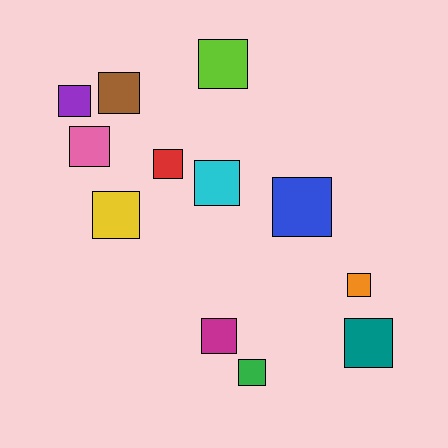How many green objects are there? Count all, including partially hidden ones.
There is 1 green object.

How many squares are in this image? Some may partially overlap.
There are 12 squares.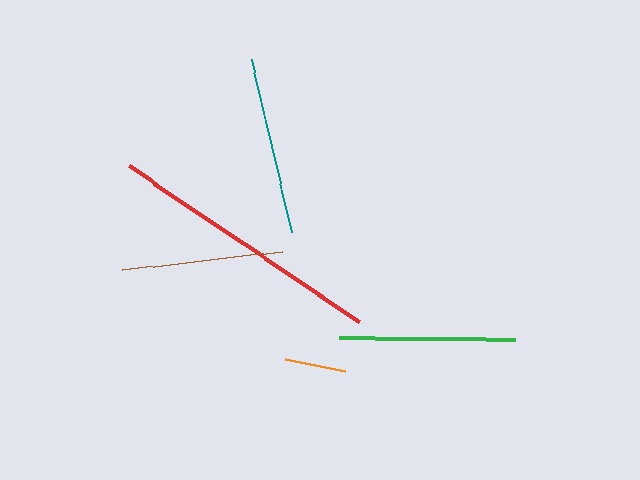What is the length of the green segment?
The green segment is approximately 177 pixels long.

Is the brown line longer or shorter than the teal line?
The teal line is longer than the brown line.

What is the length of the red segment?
The red segment is approximately 279 pixels long.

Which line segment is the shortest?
The orange line is the shortest at approximately 61 pixels.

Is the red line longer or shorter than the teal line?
The red line is longer than the teal line.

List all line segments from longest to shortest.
From longest to shortest: red, teal, green, brown, orange.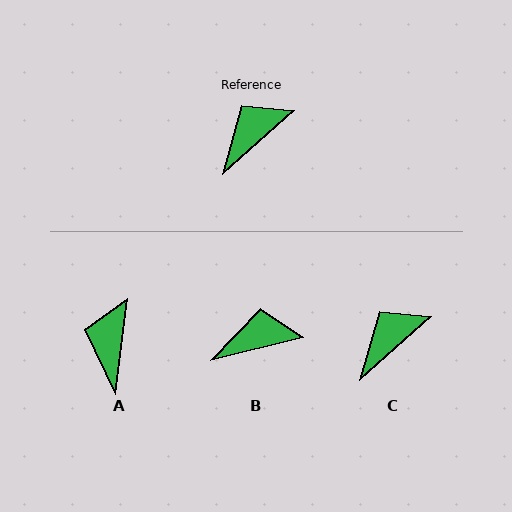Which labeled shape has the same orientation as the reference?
C.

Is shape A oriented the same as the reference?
No, it is off by about 41 degrees.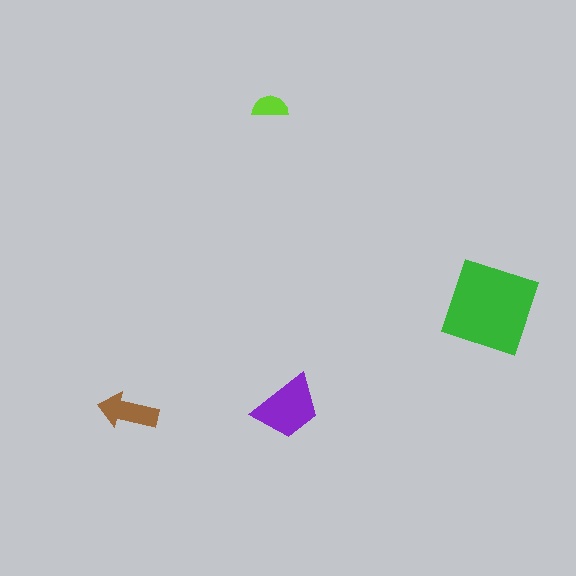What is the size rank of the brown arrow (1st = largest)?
3rd.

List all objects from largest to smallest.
The green diamond, the purple trapezoid, the brown arrow, the lime semicircle.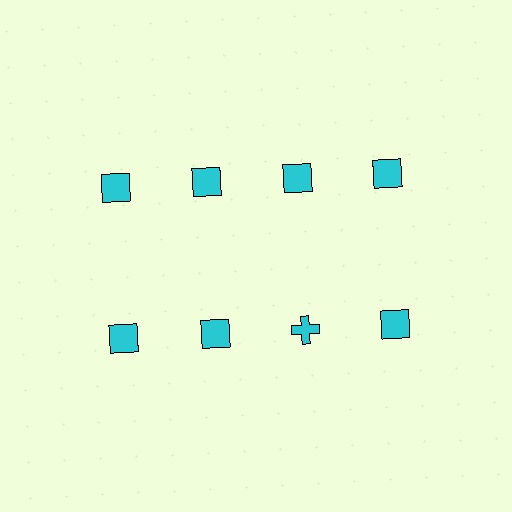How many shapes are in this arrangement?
There are 8 shapes arranged in a grid pattern.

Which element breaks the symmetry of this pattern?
The cyan cross in the second row, center column breaks the symmetry. All other shapes are cyan squares.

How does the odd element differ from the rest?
It has a different shape: cross instead of square.